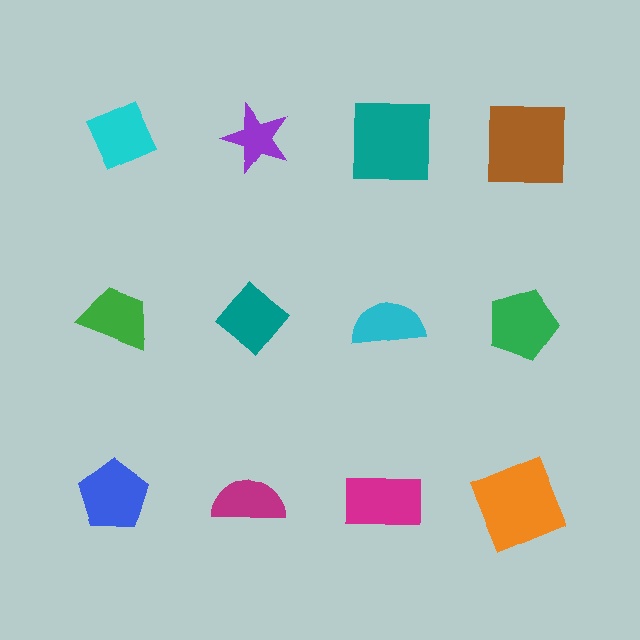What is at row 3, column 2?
A magenta semicircle.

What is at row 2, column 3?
A cyan semicircle.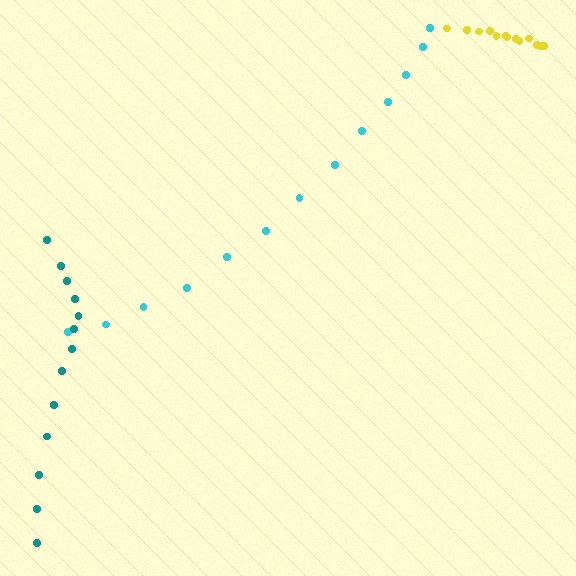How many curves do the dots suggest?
There are 3 distinct paths.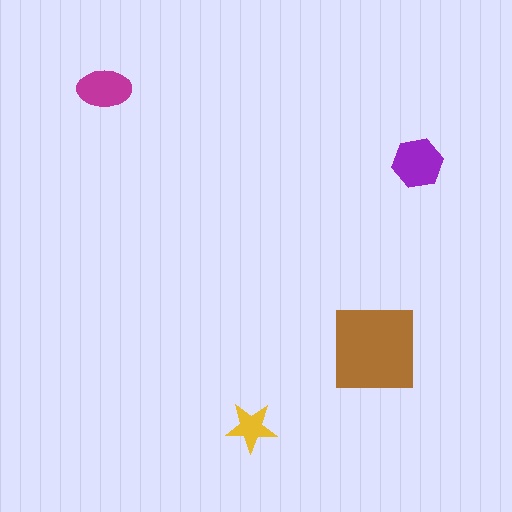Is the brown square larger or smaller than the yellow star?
Larger.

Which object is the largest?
The brown square.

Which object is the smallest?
The yellow star.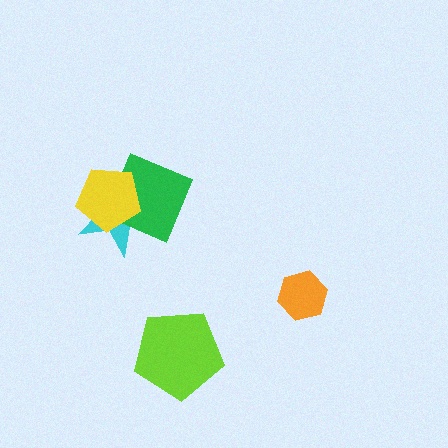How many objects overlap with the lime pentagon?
0 objects overlap with the lime pentagon.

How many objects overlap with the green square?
2 objects overlap with the green square.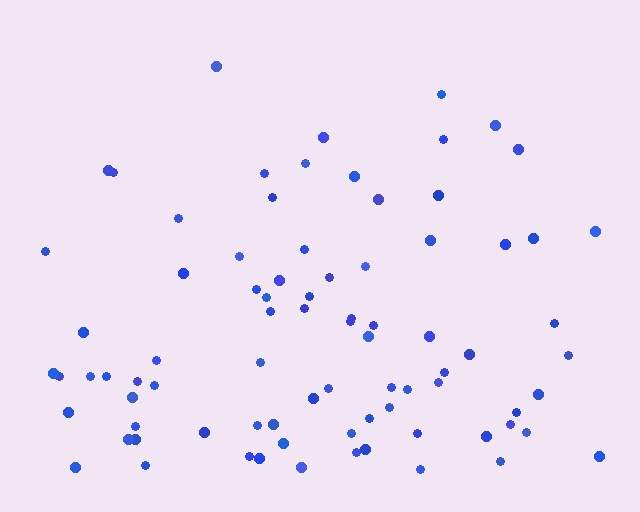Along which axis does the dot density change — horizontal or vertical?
Vertical.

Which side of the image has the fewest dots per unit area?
The top.